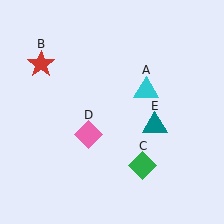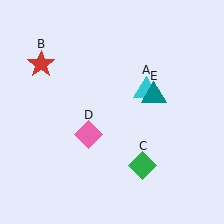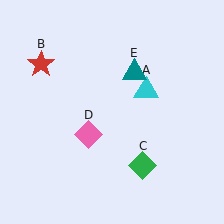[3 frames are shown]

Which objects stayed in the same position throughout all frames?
Cyan triangle (object A) and red star (object B) and green diamond (object C) and pink diamond (object D) remained stationary.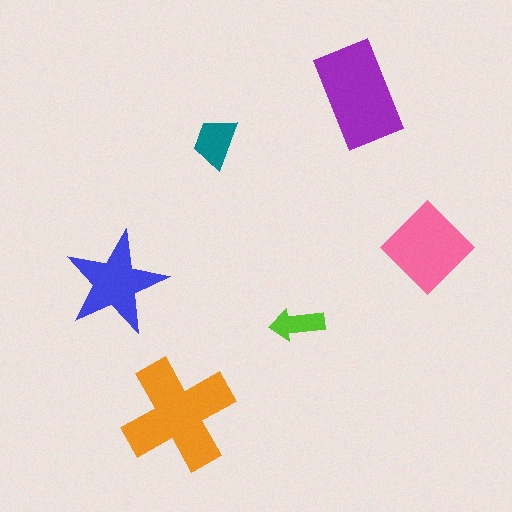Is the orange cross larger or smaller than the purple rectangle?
Larger.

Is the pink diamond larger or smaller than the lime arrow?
Larger.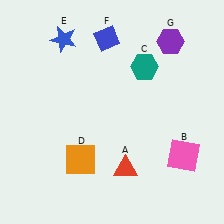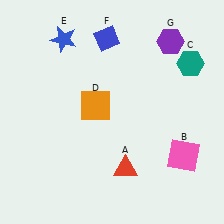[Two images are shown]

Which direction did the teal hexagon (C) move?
The teal hexagon (C) moved right.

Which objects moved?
The objects that moved are: the teal hexagon (C), the orange square (D).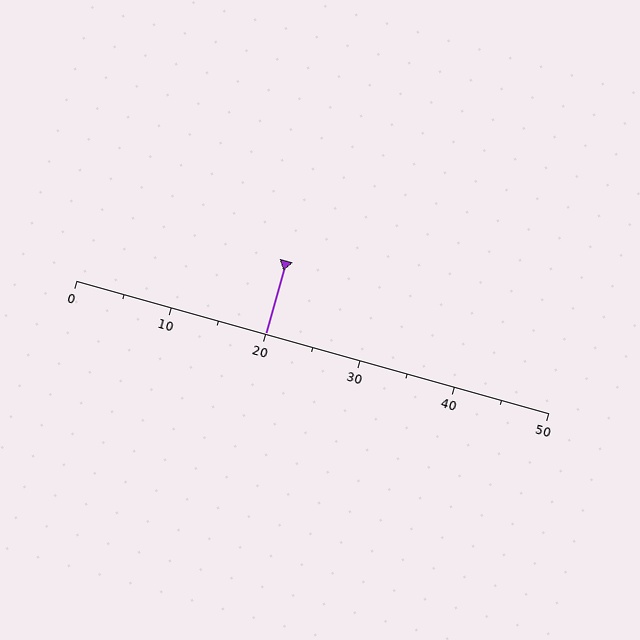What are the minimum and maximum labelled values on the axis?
The axis runs from 0 to 50.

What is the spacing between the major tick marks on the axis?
The major ticks are spaced 10 apart.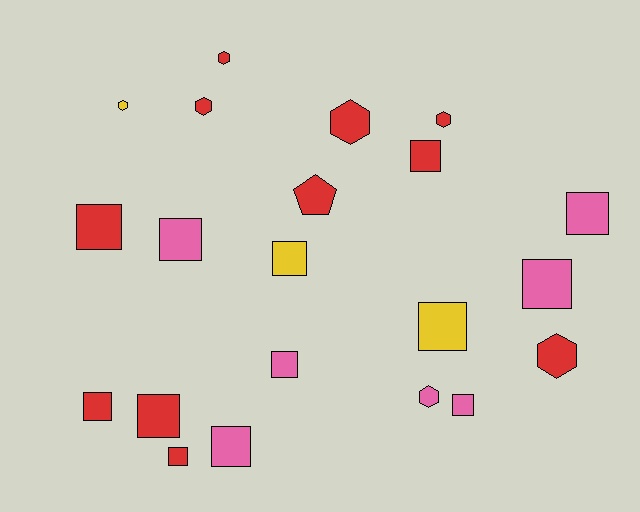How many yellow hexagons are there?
There is 1 yellow hexagon.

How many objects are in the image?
There are 21 objects.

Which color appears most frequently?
Red, with 11 objects.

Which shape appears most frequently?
Square, with 13 objects.